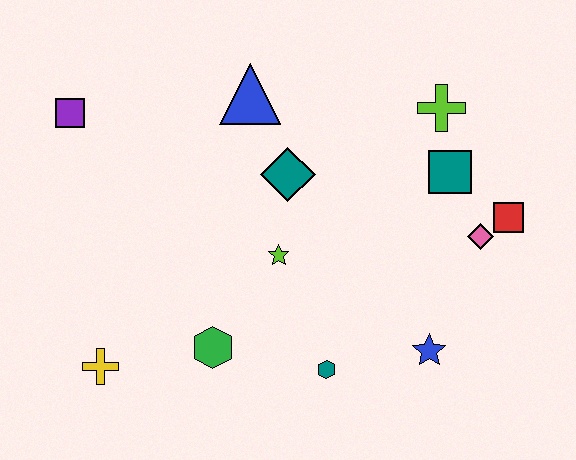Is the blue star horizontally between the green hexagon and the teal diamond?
No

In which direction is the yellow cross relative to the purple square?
The yellow cross is below the purple square.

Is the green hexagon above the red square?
No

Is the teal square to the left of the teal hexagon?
No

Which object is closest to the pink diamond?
The red square is closest to the pink diamond.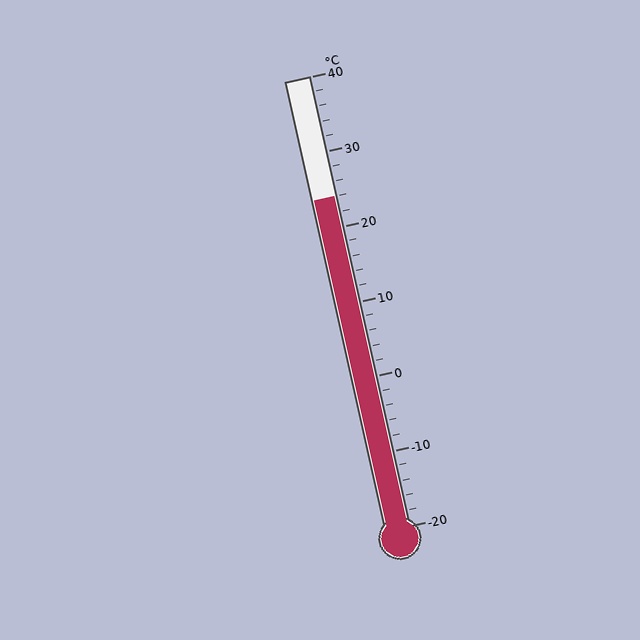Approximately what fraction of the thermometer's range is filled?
The thermometer is filled to approximately 75% of its range.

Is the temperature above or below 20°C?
The temperature is above 20°C.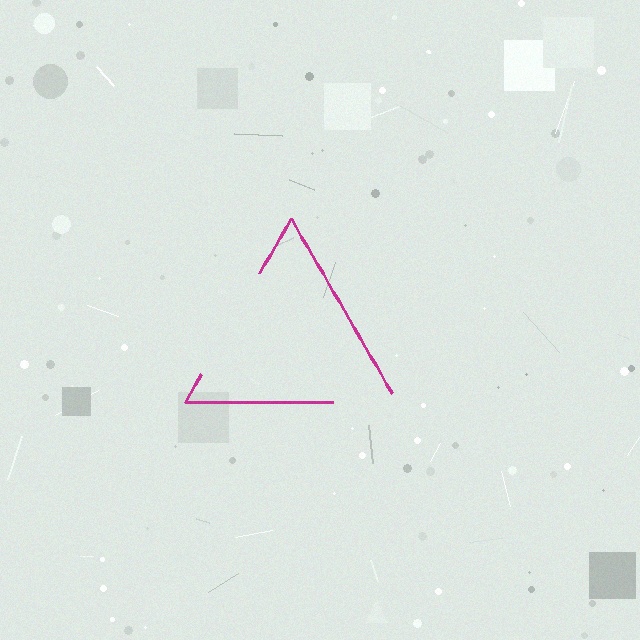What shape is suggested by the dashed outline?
The dashed outline suggests a triangle.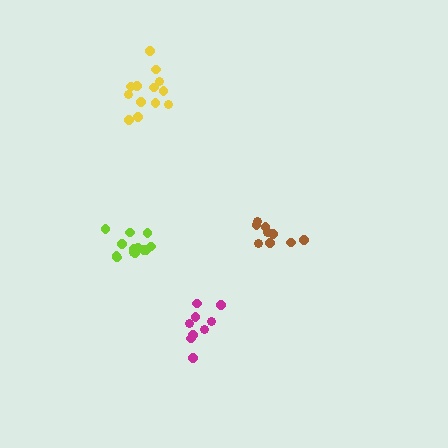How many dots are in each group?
Group 1: 13 dots, Group 2: 9 dots, Group 3: 9 dots, Group 4: 13 dots (44 total).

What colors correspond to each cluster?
The clusters are colored: yellow, brown, magenta, lime.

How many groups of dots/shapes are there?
There are 4 groups.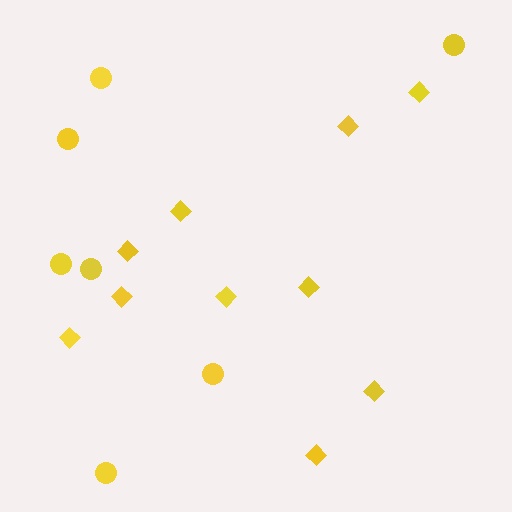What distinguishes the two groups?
There are 2 groups: one group of diamonds (10) and one group of circles (7).